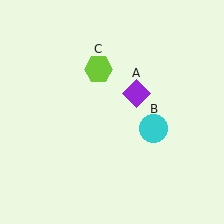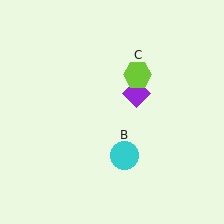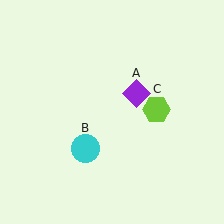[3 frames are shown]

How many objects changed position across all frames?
2 objects changed position: cyan circle (object B), lime hexagon (object C).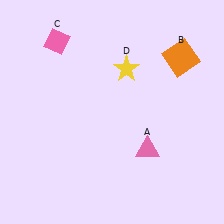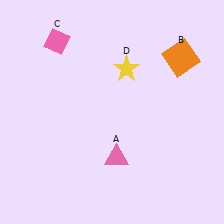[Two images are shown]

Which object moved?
The pink triangle (A) moved left.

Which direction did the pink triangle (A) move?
The pink triangle (A) moved left.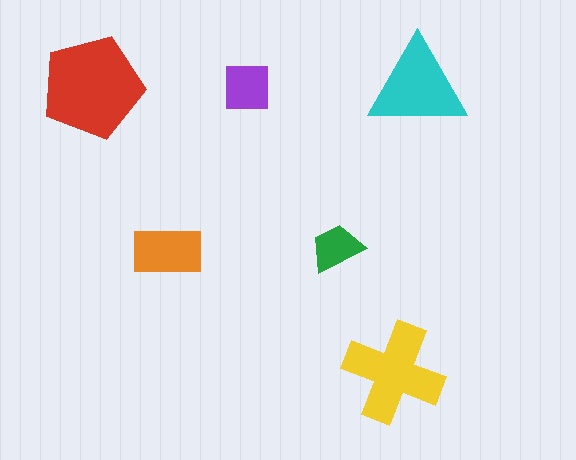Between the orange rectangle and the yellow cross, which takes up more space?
The yellow cross.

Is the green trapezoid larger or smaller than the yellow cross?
Smaller.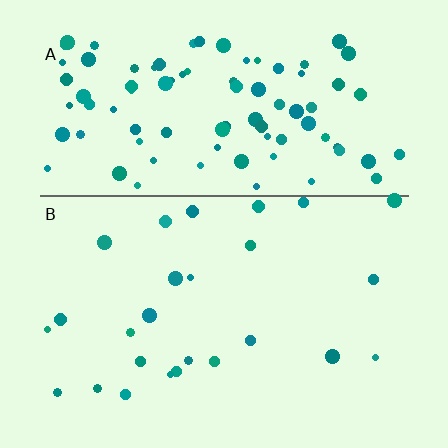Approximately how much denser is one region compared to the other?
Approximately 3.6× — region A over region B.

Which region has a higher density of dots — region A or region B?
A (the top).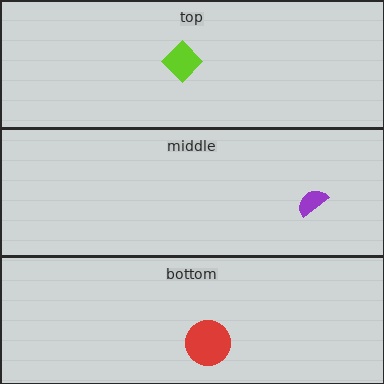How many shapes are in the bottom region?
1.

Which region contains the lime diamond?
The top region.